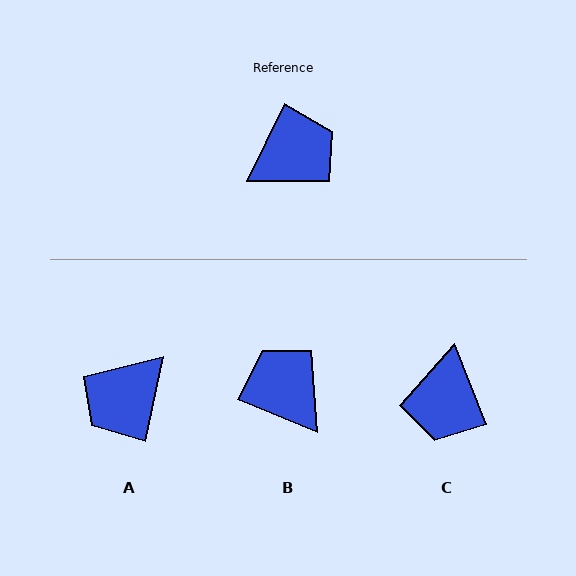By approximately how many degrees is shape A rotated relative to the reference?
Approximately 166 degrees clockwise.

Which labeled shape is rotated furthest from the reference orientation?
A, about 166 degrees away.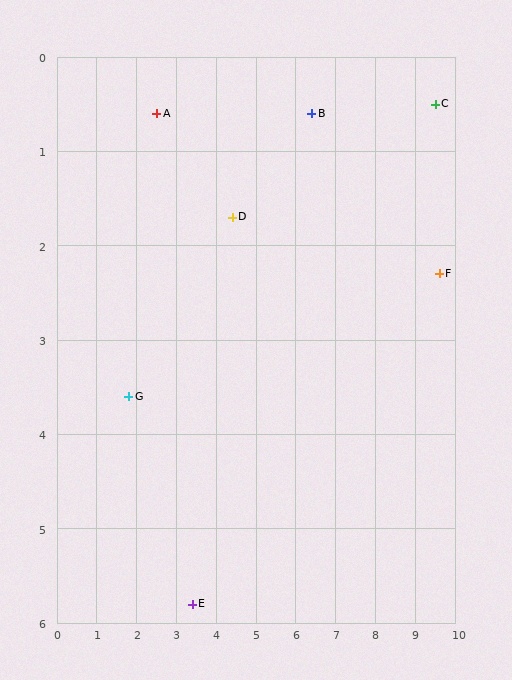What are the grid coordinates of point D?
Point D is at approximately (4.4, 1.7).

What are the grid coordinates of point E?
Point E is at approximately (3.4, 5.8).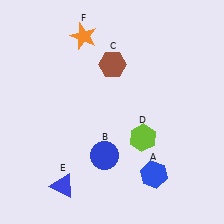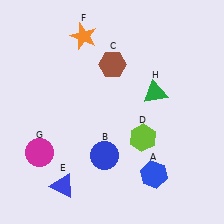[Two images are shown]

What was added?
A magenta circle (G), a green triangle (H) were added in Image 2.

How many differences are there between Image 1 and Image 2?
There are 2 differences between the two images.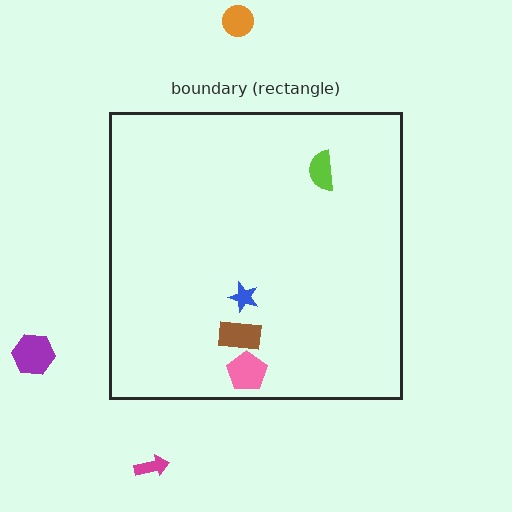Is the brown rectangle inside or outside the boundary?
Inside.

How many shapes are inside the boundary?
4 inside, 3 outside.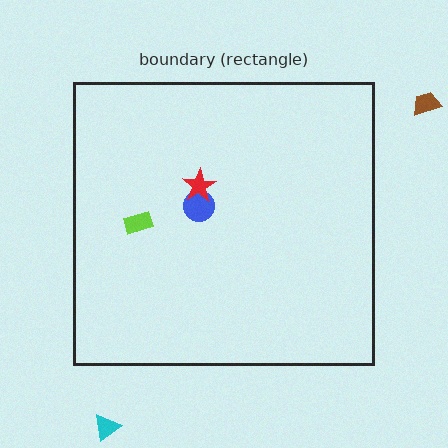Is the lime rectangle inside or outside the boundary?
Inside.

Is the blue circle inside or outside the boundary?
Inside.